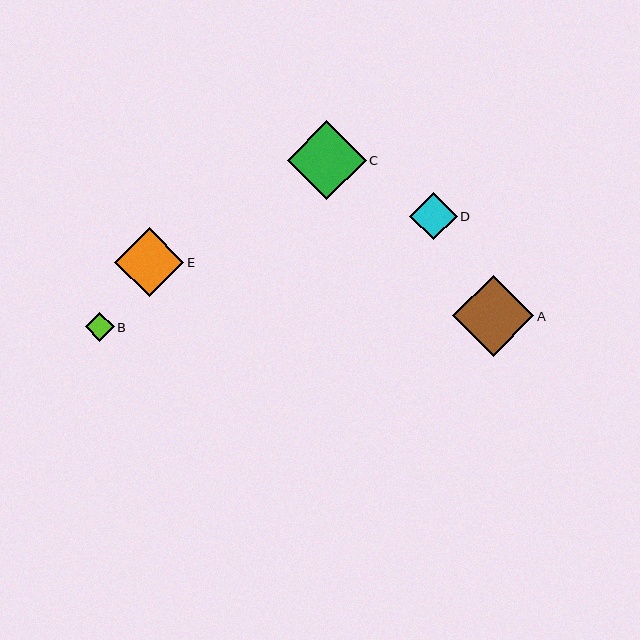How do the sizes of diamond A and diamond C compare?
Diamond A and diamond C are approximately the same size.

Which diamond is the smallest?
Diamond B is the smallest with a size of approximately 29 pixels.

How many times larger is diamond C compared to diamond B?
Diamond C is approximately 2.7 times the size of diamond B.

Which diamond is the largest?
Diamond A is the largest with a size of approximately 81 pixels.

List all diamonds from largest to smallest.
From largest to smallest: A, C, E, D, B.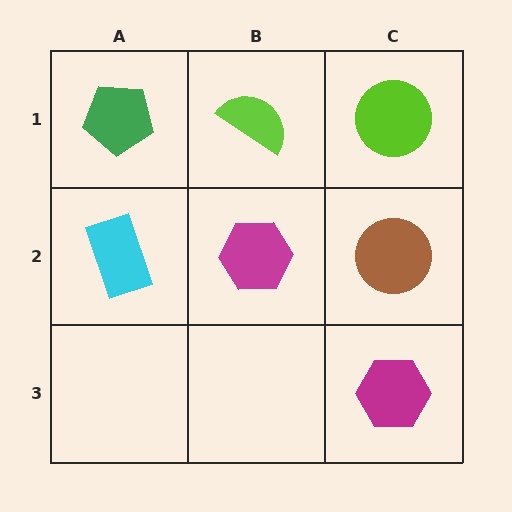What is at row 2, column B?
A magenta hexagon.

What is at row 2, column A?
A cyan rectangle.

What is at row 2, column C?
A brown circle.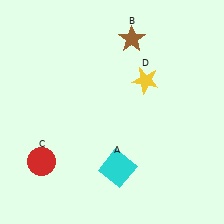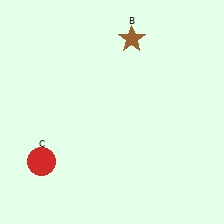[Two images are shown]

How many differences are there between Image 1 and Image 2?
There are 2 differences between the two images.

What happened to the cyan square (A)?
The cyan square (A) was removed in Image 2. It was in the bottom-right area of Image 1.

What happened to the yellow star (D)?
The yellow star (D) was removed in Image 2. It was in the top-right area of Image 1.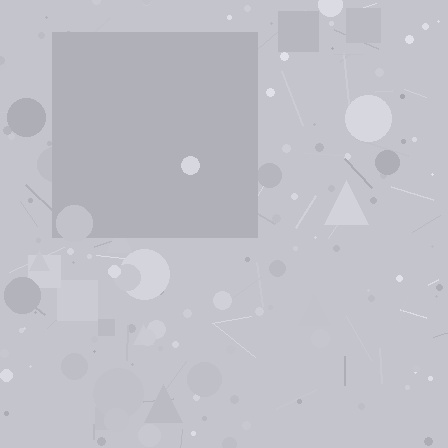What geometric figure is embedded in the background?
A square is embedded in the background.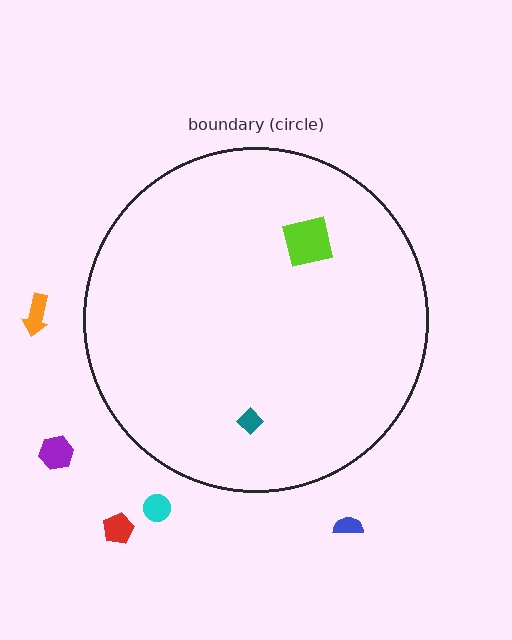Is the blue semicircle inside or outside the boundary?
Outside.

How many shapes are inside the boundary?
2 inside, 5 outside.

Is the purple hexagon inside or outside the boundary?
Outside.